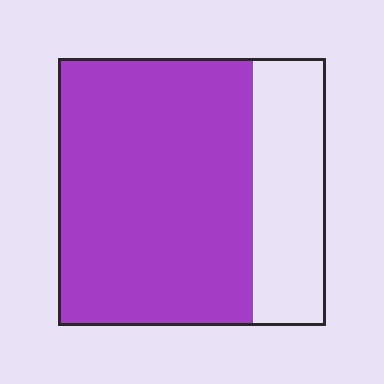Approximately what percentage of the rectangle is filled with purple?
Approximately 75%.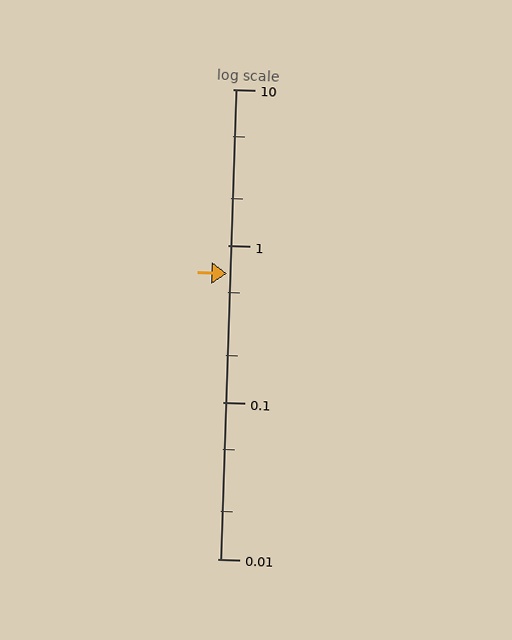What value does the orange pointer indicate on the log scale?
The pointer indicates approximately 0.66.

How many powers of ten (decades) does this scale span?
The scale spans 3 decades, from 0.01 to 10.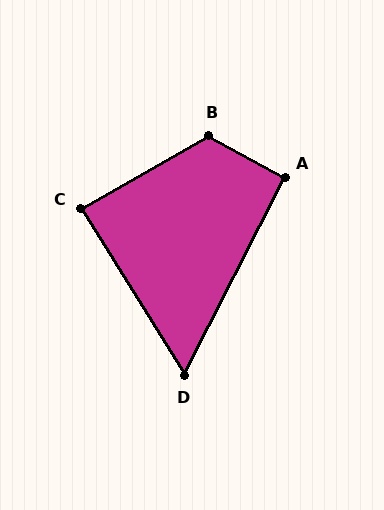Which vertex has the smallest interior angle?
D, at approximately 59 degrees.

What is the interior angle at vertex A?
Approximately 92 degrees (approximately right).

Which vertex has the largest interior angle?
B, at approximately 121 degrees.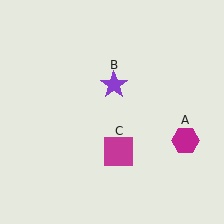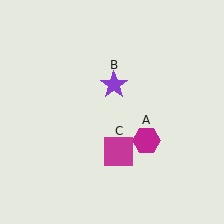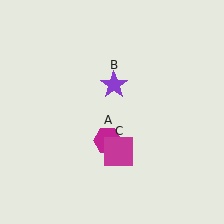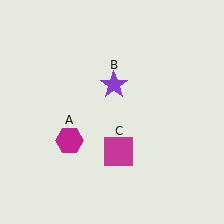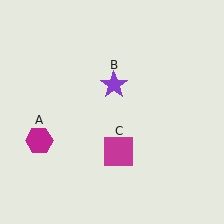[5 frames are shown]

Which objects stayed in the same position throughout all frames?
Purple star (object B) and magenta square (object C) remained stationary.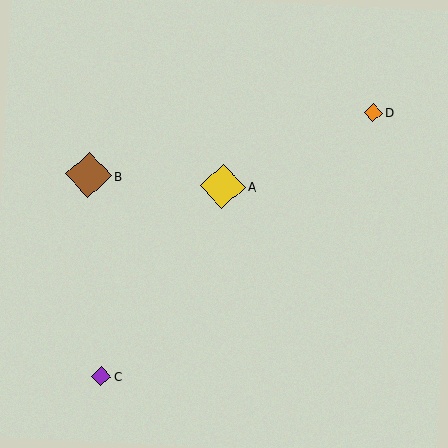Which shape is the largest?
The brown diamond (labeled B) is the largest.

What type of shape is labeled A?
Shape A is a yellow diamond.